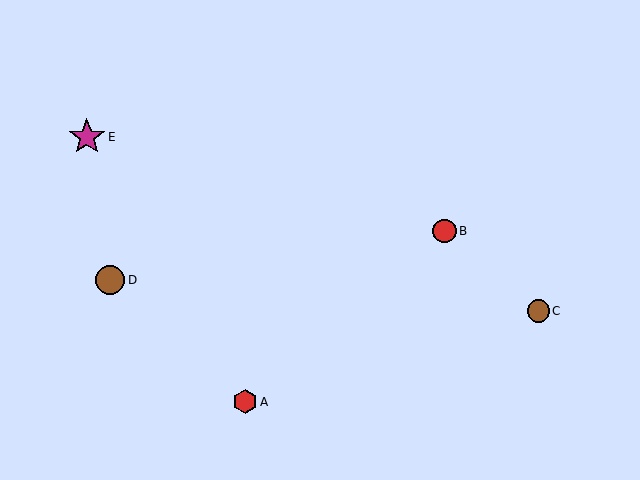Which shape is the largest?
The magenta star (labeled E) is the largest.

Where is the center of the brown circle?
The center of the brown circle is at (110, 280).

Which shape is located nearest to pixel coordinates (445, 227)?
The red circle (labeled B) at (445, 231) is nearest to that location.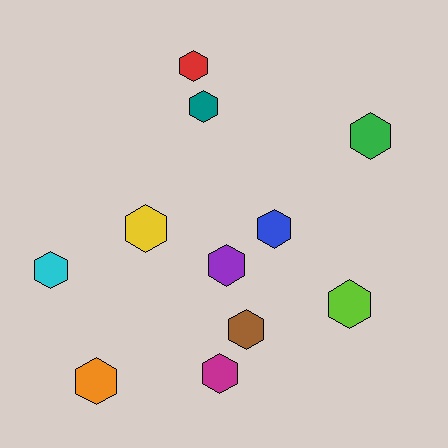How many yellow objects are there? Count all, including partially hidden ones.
There is 1 yellow object.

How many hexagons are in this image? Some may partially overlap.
There are 11 hexagons.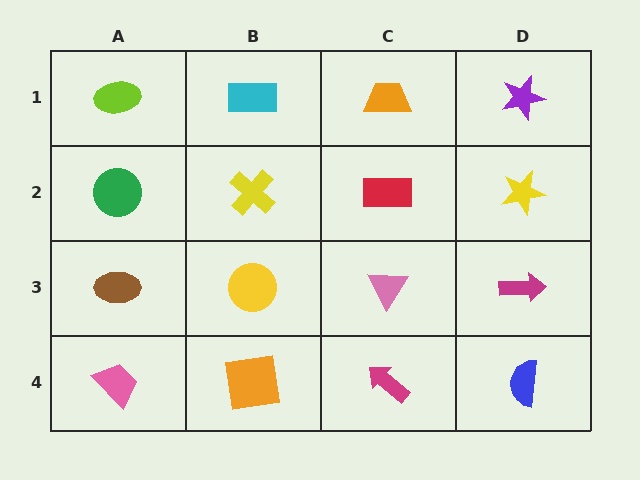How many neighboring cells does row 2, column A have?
3.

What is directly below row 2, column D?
A magenta arrow.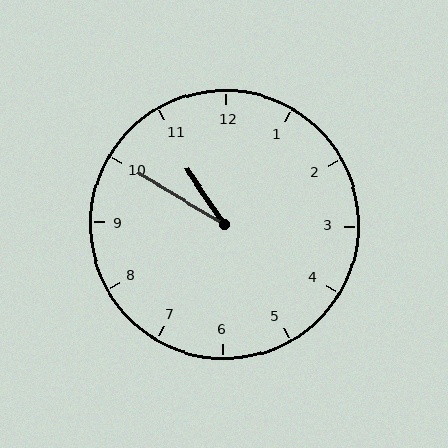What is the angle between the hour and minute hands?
Approximately 25 degrees.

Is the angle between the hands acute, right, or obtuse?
It is acute.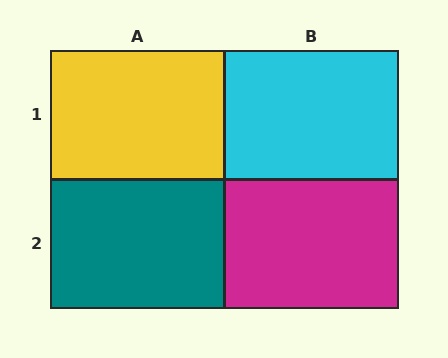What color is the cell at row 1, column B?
Cyan.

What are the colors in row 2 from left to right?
Teal, magenta.